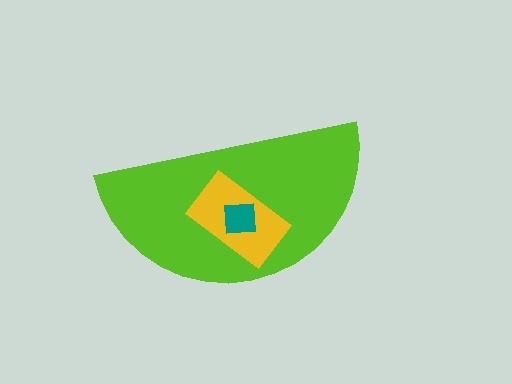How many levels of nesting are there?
3.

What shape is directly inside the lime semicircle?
The yellow rectangle.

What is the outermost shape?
The lime semicircle.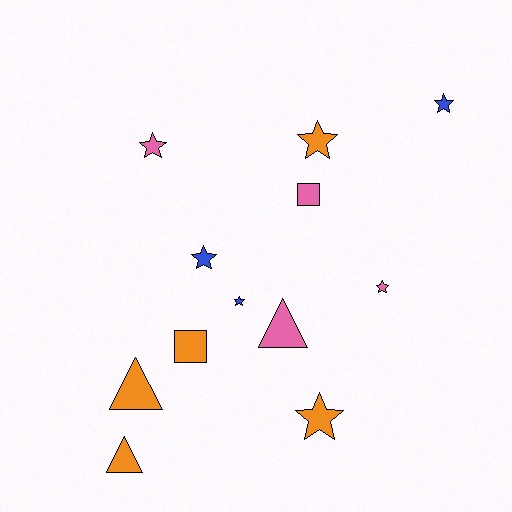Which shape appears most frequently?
Star, with 7 objects.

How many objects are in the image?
There are 12 objects.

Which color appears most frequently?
Orange, with 5 objects.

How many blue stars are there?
There are 3 blue stars.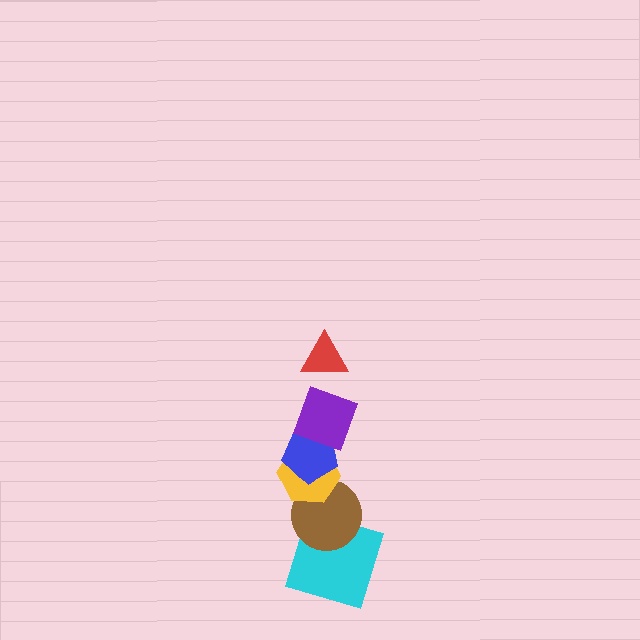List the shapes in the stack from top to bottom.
From top to bottom: the red triangle, the purple square, the blue pentagon, the yellow hexagon, the brown circle, the cyan square.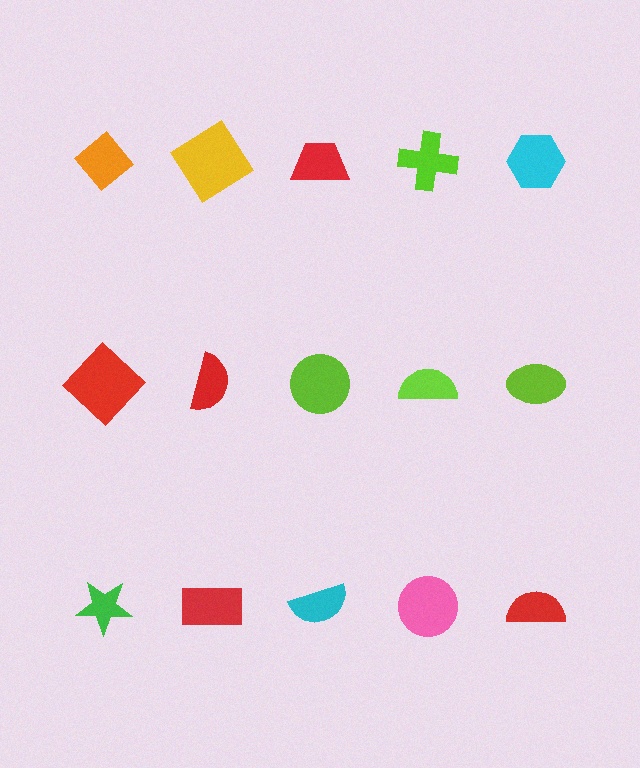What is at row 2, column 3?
A lime circle.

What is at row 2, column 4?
A lime semicircle.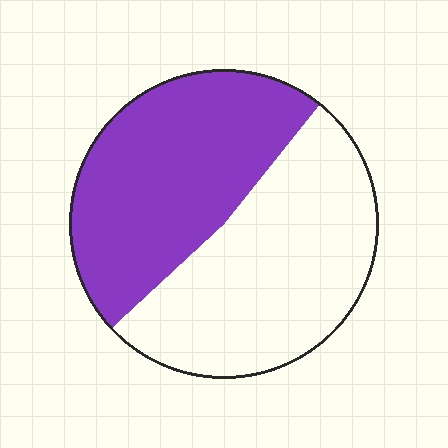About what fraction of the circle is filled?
About one half (1/2).